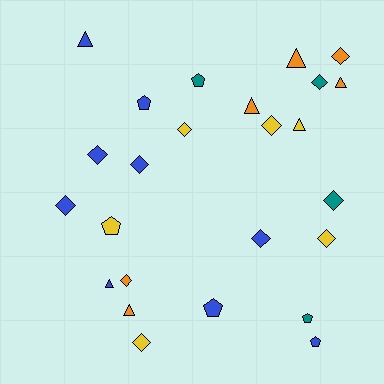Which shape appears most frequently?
Diamond, with 12 objects.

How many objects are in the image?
There are 25 objects.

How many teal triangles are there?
There are no teal triangles.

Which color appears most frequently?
Blue, with 9 objects.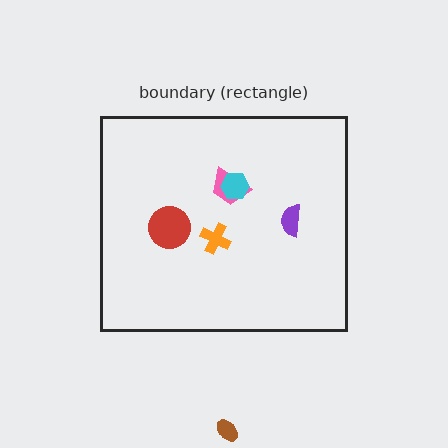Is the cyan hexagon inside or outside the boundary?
Inside.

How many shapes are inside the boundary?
5 inside, 1 outside.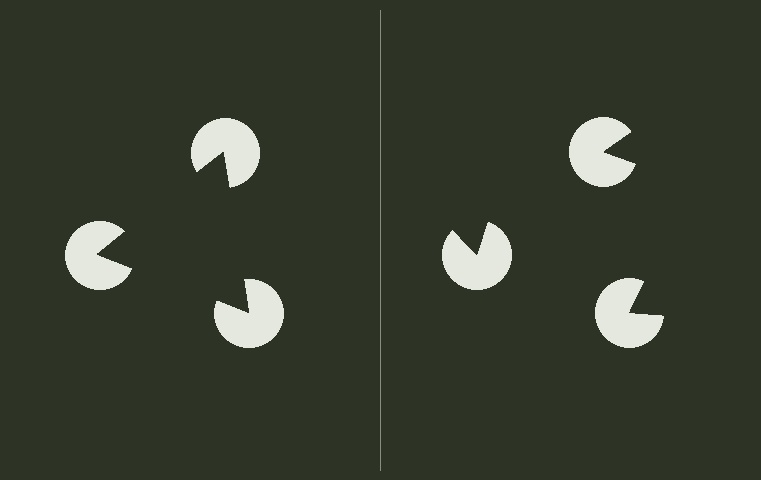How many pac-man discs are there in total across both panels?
6 — 3 on each side.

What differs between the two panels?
The pac-man discs are positioned identically on both sides; only the wedge orientations differ. On the left they align to a triangle; on the right they are misaligned.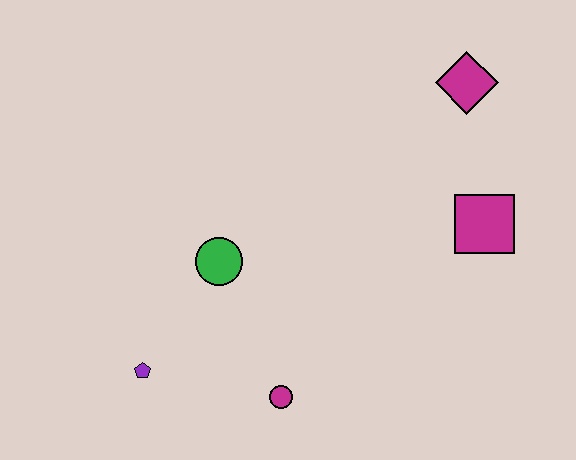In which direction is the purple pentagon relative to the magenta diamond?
The purple pentagon is to the left of the magenta diamond.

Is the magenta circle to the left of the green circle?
No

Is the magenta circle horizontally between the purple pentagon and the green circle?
No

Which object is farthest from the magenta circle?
The magenta diamond is farthest from the magenta circle.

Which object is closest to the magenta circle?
The purple pentagon is closest to the magenta circle.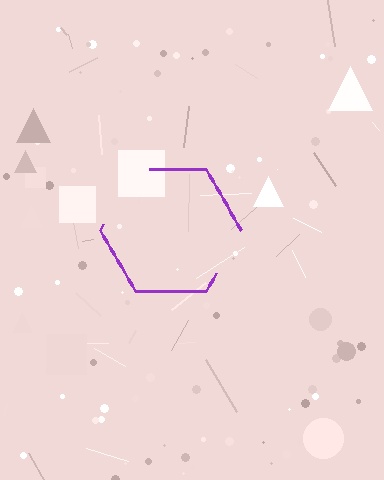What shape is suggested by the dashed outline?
The dashed outline suggests a hexagon.